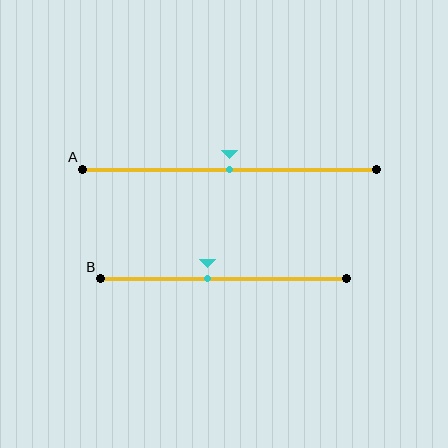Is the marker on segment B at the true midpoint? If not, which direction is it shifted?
No, the marker on segment B is shifted to the left by about 7% of the segment length.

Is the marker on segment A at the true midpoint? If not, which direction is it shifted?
Yes, the marker on segment A is at the true midpoint.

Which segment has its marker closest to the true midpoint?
Segment A has its marker closest to the true midpoint.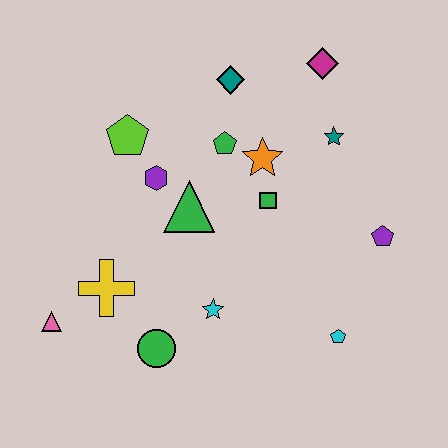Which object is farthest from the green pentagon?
The pink triangle is farthest from the green pentagon.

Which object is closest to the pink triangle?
The yellow cross is closest to the pink triangle.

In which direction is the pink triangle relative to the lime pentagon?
The pink triangle is below the lime pentagon.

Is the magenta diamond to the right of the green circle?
Yes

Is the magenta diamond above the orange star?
Yes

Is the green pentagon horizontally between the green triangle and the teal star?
Yes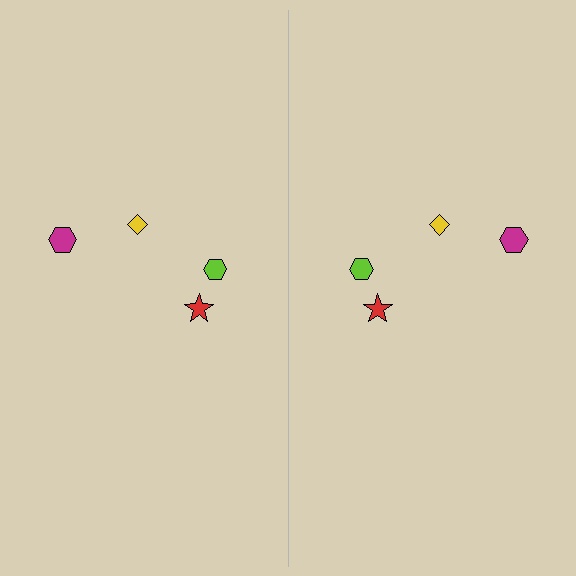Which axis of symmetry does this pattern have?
The pattern has a vertical axis of symmetry running through the center of the image.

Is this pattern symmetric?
Yes, this pattern has bilateral (reflection) symmetry.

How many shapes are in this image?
There are 8 shapes in this image.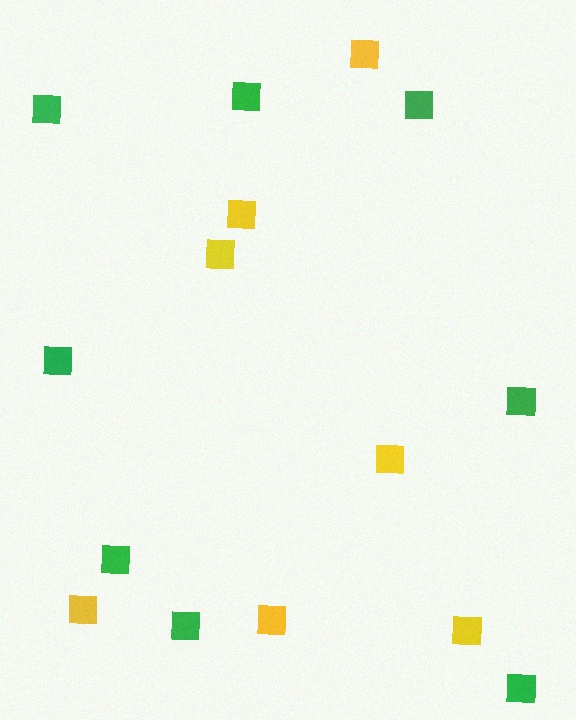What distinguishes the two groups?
There are 2 groups: one group of yellow squares (7) and one group of green squares (8).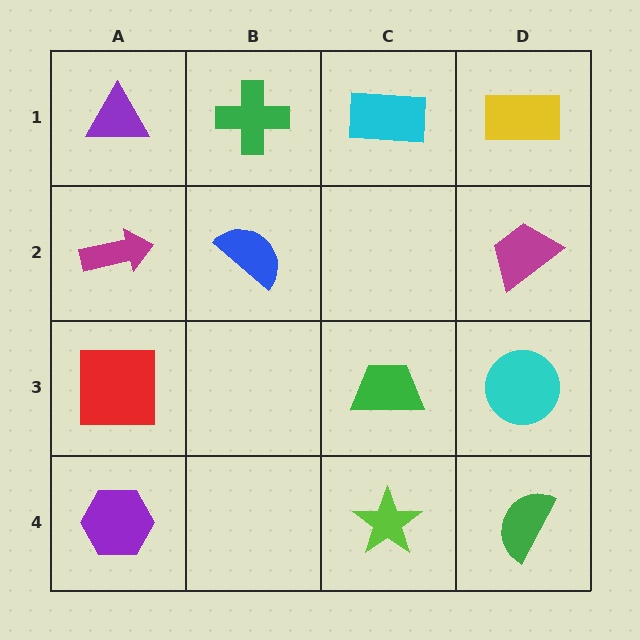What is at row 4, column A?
A purple hexagon.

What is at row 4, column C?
A lime star.